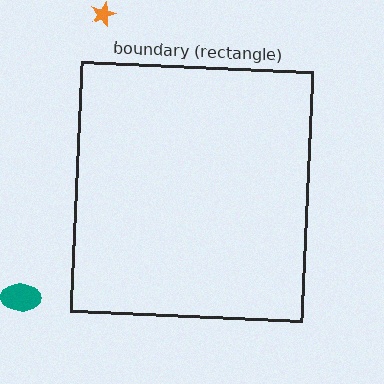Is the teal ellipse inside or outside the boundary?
Outside.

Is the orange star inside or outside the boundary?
Outside.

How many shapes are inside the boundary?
0 inside, 2 outside.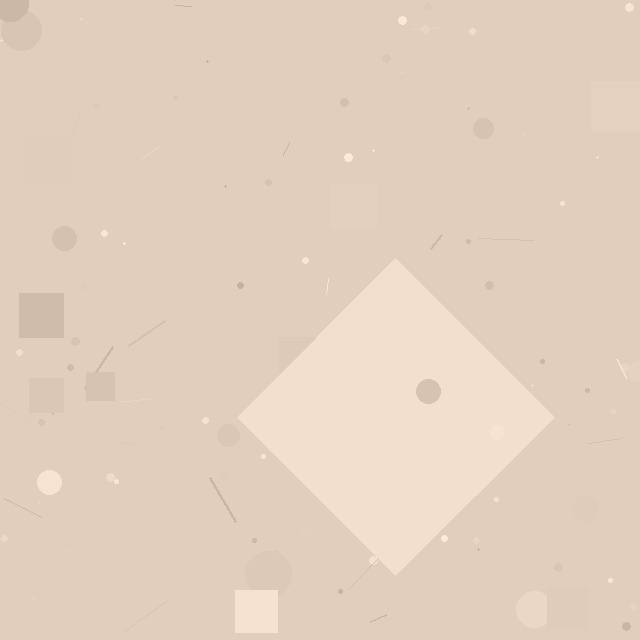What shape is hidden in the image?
A diamond is hidden in the image.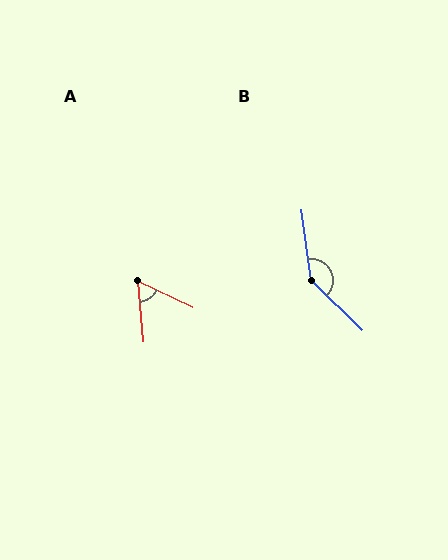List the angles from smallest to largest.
A (59°), B (142°).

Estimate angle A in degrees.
Approximately 59 degrees.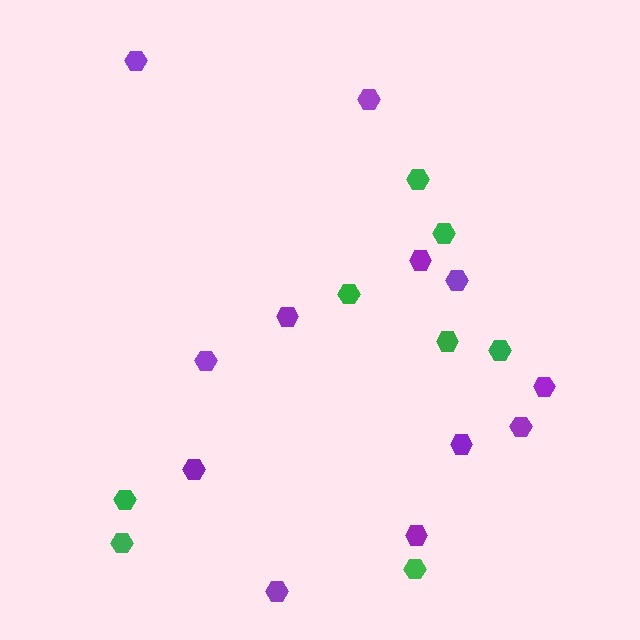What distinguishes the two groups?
There are 2 groups: one group of purple hexagons (12) and one group of green hexagons (8).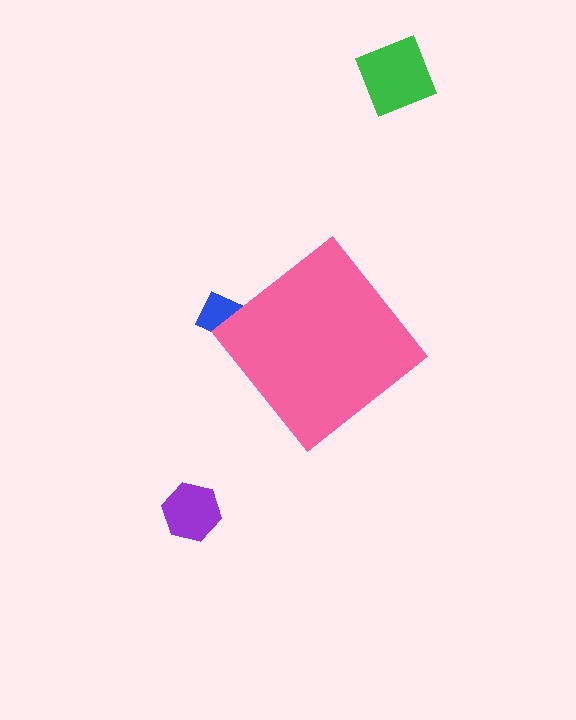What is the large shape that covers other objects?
A pink diamond.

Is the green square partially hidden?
No, the green square is fully visible.